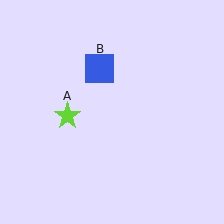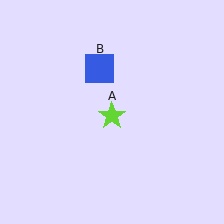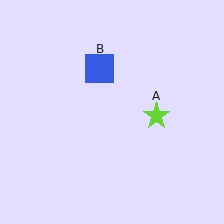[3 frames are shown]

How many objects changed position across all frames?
1 object changed position: lime star (object A).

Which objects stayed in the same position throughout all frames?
Blue square (object B) remained stationary.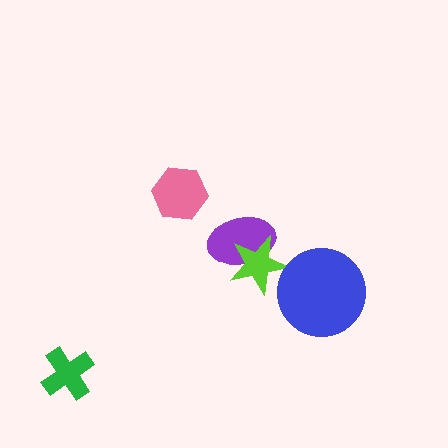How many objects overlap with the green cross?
0 objects overlap with the green cross.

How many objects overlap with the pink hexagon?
0 objects overlap with the pink hexagon.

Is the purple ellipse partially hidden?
Yes, it is partially covered by another shape.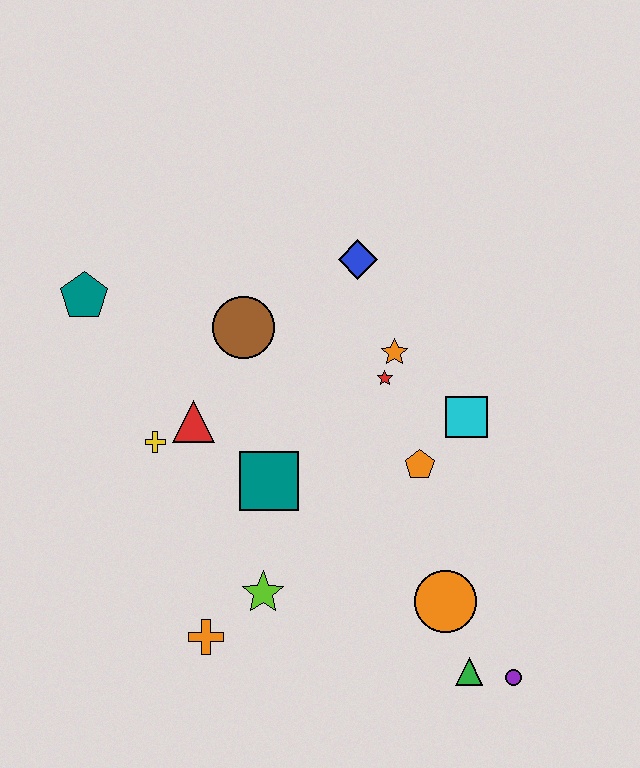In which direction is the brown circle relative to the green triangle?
The brown circle is above the green triangle.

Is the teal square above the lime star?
Yes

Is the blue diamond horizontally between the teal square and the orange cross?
No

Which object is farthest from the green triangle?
The teal pentagon is farthest from the green triangle.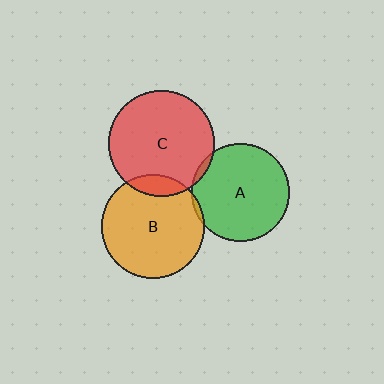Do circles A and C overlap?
Yes.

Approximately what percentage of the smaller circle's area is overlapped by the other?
Approximately 5%.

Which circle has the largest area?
Circle C (red).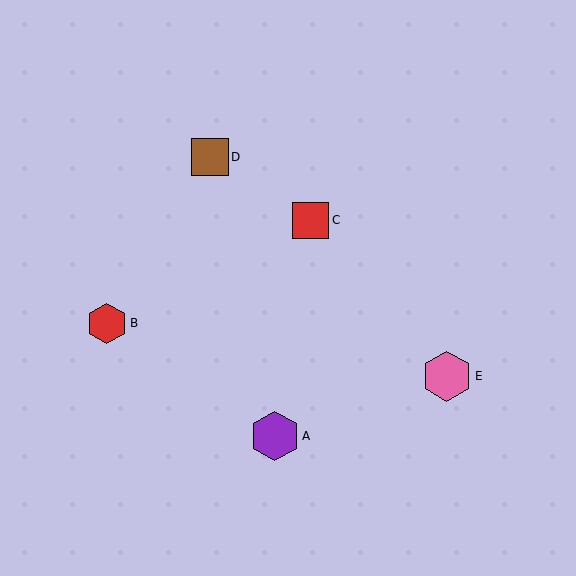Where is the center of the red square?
The center of the red square is at (311, 220).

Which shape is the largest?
The pink hexagon (labeled E) is the largest.